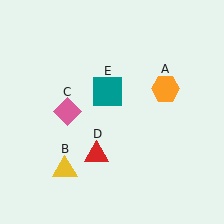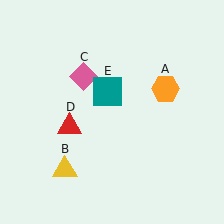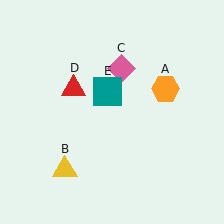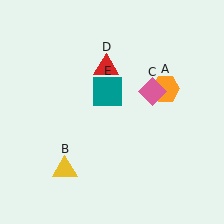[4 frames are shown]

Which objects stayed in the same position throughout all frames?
Orange hexagon (object A) and yellow triangle (object B) and teal square (object E) remained stationary.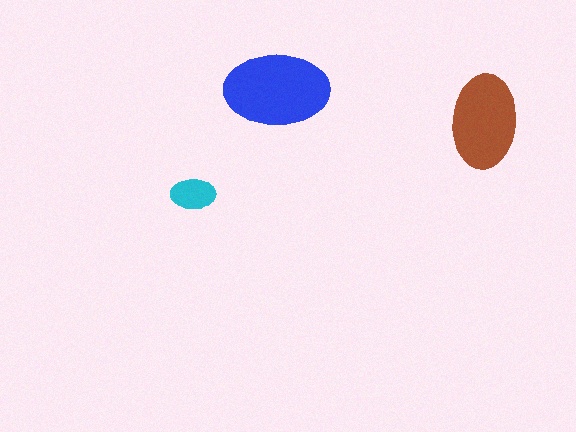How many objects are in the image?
There are 3 objects in the image.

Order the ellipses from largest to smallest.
the blue one, the brown one, the cyan one.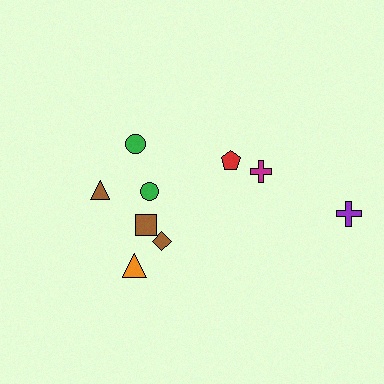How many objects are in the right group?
There are 3 objects.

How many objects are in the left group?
There are 6 objects.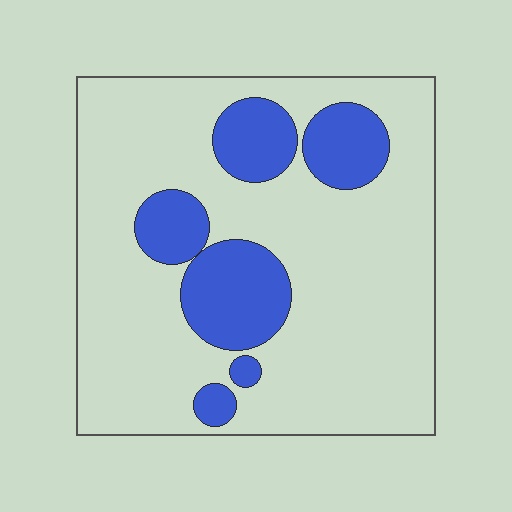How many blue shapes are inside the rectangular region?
6.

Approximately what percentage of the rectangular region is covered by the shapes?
Approximately 20%.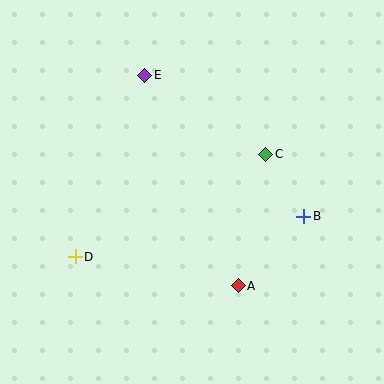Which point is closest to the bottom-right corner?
Point A is closest to the bottom-right corner.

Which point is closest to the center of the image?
Point C at (266, 155) is closest to the center.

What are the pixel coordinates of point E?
Point E is at (145, 75).